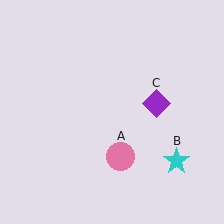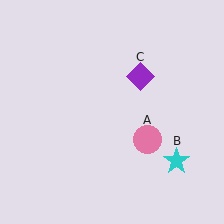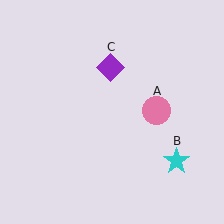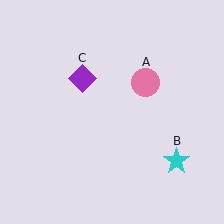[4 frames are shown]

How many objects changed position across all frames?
2 objects changed position: pink circle (object A), purple diamond (object C).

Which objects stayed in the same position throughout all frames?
Cyan star (object B) remained stationary.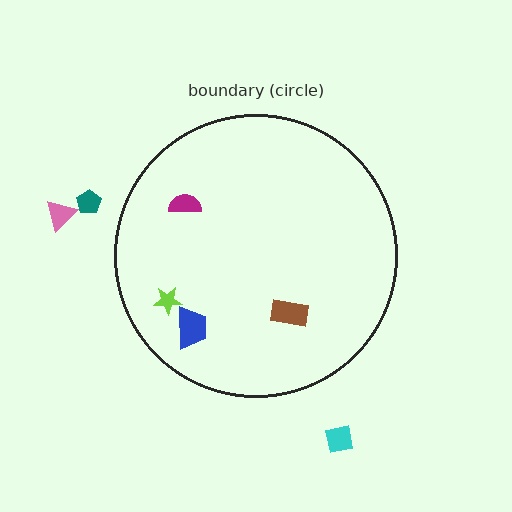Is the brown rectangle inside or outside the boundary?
Inside.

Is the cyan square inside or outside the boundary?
Outside.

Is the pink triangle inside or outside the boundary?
Outside.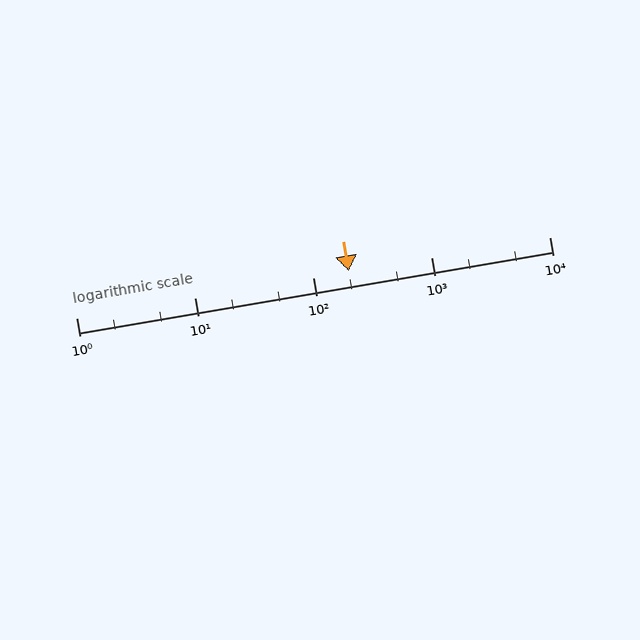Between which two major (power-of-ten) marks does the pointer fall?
The pointer is between 100 and 1000.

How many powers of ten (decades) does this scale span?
The scale spans 4 decades, from 1 to 10000.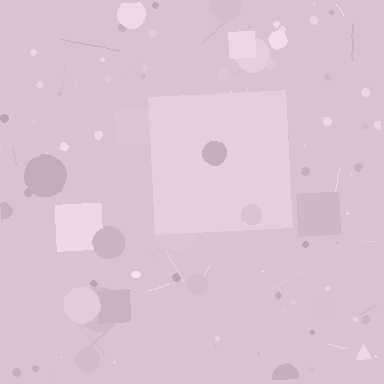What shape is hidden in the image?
A square is hidden in the image.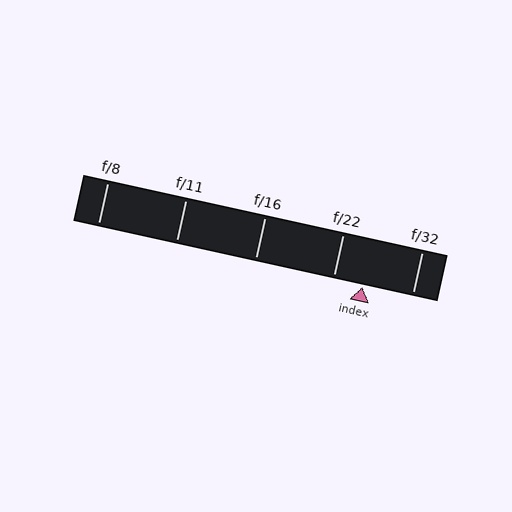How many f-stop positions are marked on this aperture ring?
There are 5 f-stop positions marked.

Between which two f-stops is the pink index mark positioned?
The index mark is between f/22 and f/32.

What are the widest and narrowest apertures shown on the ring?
The widest aperture shown is f/8 and the narrowest is f/32.